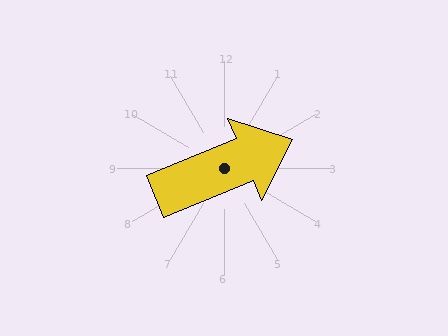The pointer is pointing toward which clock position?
Roughly 2 o'clock.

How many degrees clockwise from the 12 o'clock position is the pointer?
Approximately 67 degrees.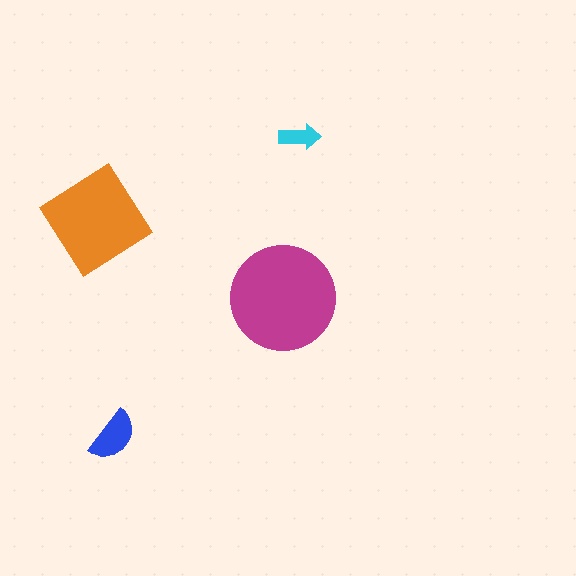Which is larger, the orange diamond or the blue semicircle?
The orange diamond.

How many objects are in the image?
There are 4 objects in the image.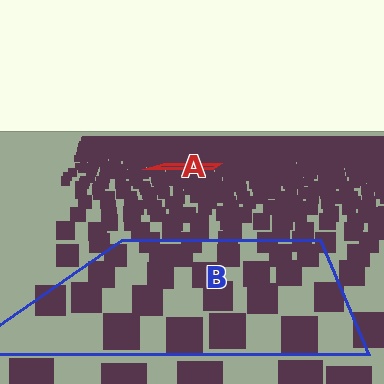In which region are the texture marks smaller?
The texture marks are smaller in region A, because it is farther away.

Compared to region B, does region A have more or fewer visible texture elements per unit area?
Region A has more texture elements per unit area — they are packed more densely because it is farther away.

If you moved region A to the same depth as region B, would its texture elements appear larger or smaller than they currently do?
They would appear larger. At a closer depth, the same texture elements are projected at a bigger on-screen size.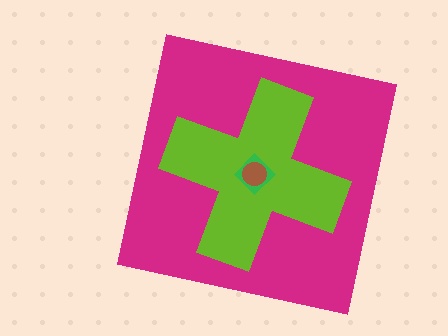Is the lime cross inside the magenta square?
Yes.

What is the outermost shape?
The magenta square.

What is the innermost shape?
The brown circle.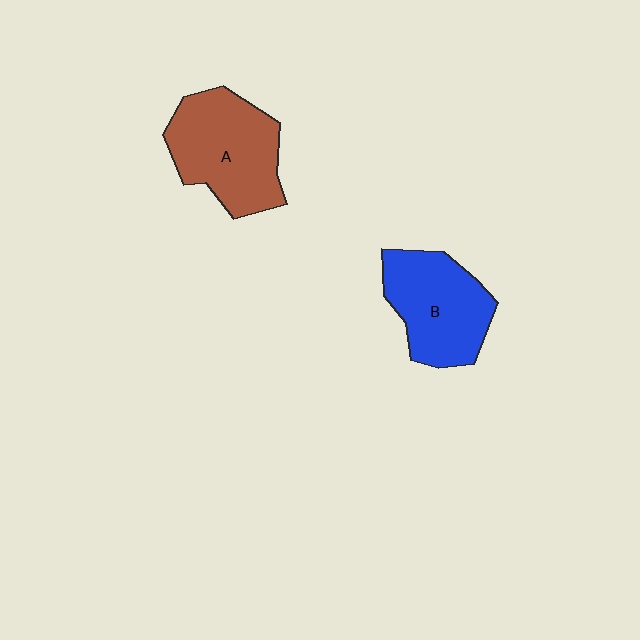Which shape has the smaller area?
Shape B (blue).